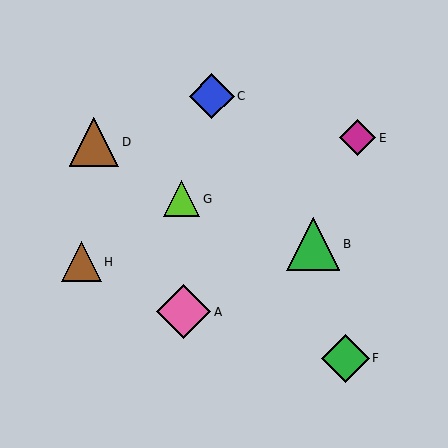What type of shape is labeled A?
Shape A is a pink diamond.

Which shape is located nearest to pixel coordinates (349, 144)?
The magenta diamond (labeled E) at (358, 138) is nearest to that location.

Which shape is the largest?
The pink diamond (labeled A) is the largest.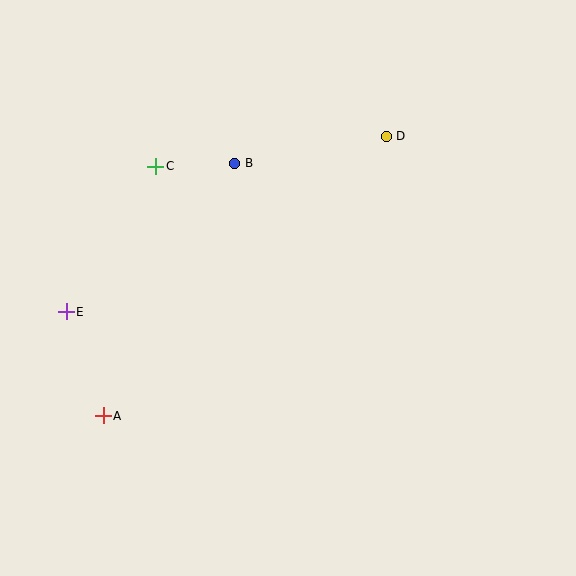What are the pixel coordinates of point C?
Point C is at (156, 166).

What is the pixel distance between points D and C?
The distance between D and C is 233 pixels.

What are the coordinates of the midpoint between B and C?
The midpoint between B and C is at (195, 165).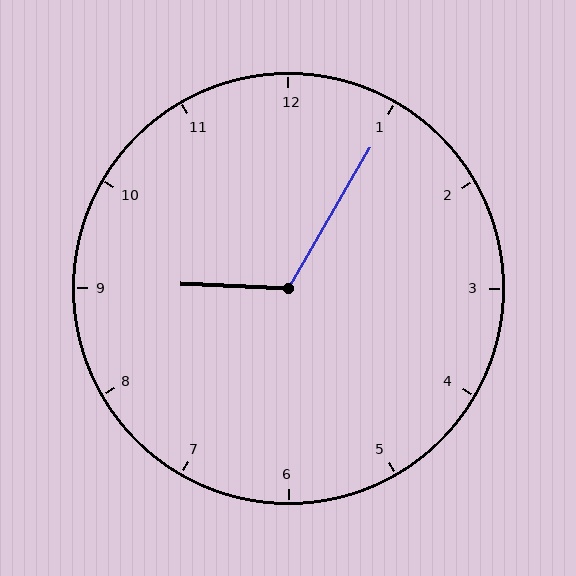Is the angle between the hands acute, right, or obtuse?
It is obtuse.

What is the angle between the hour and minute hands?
Approximately 118 degrees.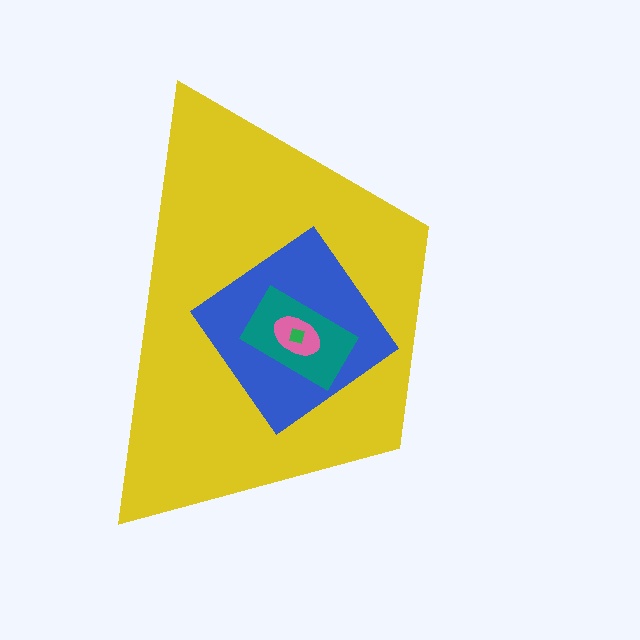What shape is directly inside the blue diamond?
The teal rectangle.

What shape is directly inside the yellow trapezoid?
The blue diamond.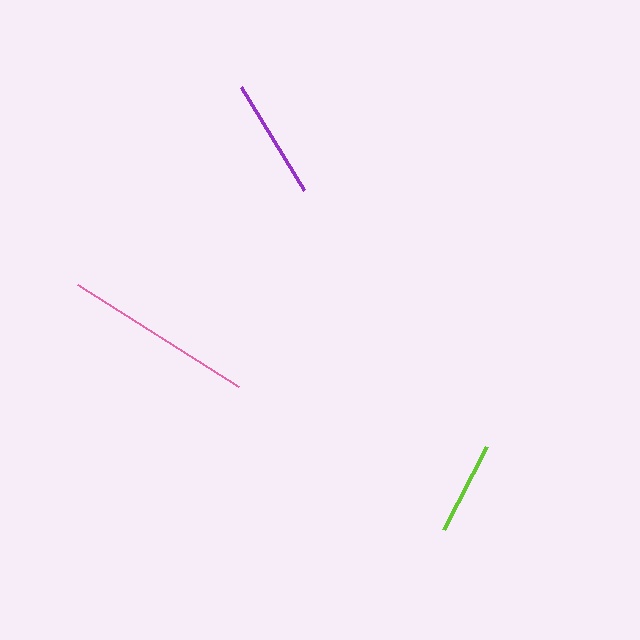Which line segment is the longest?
The pink line is the longest at approximately 190 pixels.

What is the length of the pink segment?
The pink segment is approximately 190 pixels long.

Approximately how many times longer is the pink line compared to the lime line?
The pink line is approximately 2.0 times the length of the lime line.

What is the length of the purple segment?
The purple segment is approximately 121 pixels long.